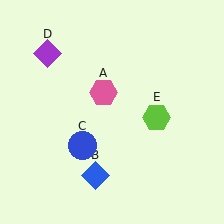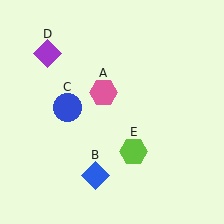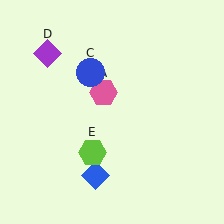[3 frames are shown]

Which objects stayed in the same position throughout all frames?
Pink hexagon (object A) and blue diamond (object B) and purple diamond (object D) remained stationary.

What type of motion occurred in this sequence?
The blue circle (object C), lime hexagon (object E) rotated clockwise around the center of the scene.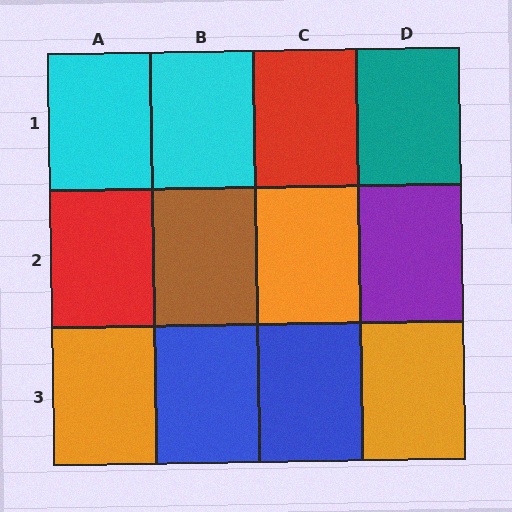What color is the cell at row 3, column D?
Orange.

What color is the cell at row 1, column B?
Cyan.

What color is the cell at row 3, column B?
Blue.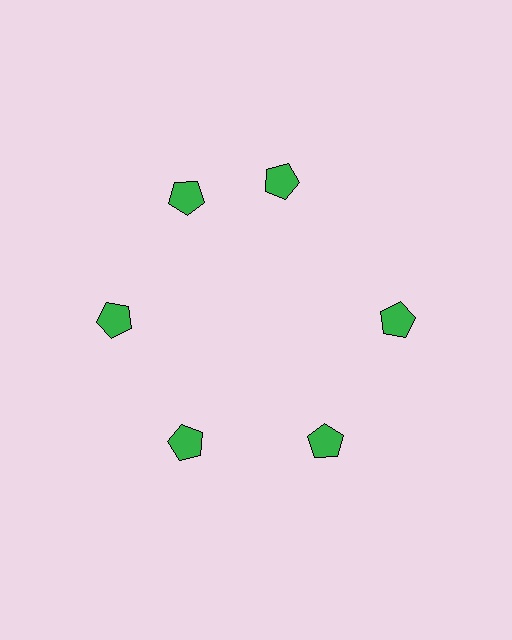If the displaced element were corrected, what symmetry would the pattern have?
It would have 6-fold rotational symmetry — the pattern would map onto itself every 60 degrees.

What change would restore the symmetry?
The symmetry would be restored by rotating it back into even spacing with its neighbors so that all 6 pentagons sit at equal angles and equal distance from the center.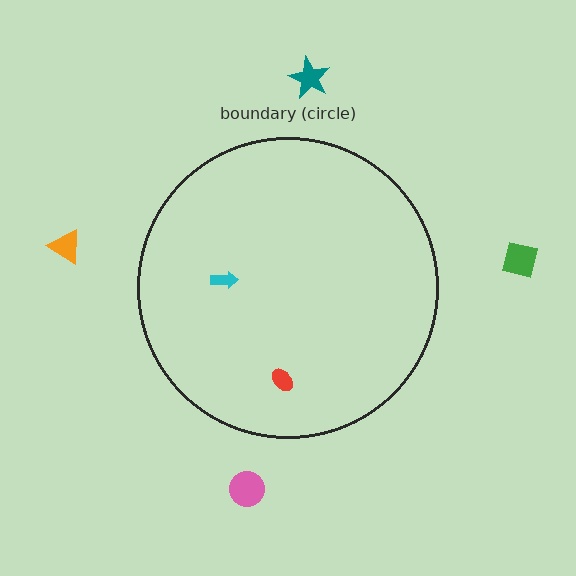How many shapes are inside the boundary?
2 inside, 4 outside.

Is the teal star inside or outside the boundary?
Outside.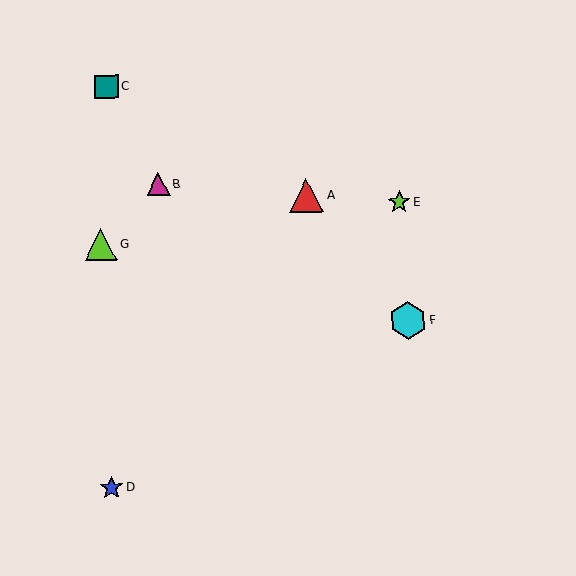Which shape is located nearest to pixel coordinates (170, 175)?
The magenta triangle (labeled B) at (158, 184) is nearest to that location.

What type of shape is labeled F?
Shape F is a cyan hexagon.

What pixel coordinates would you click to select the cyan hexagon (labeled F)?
Click at (408, 321) to select the cyan hexagon F.